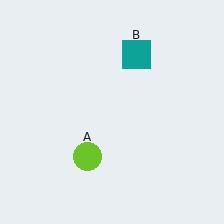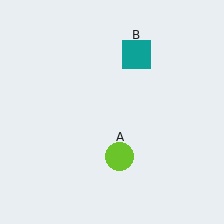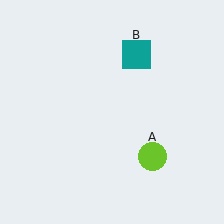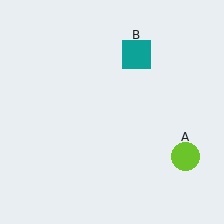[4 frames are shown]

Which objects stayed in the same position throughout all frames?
Teal square (object B) remained stationary.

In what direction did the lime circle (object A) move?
The lime circle (object A) moved right.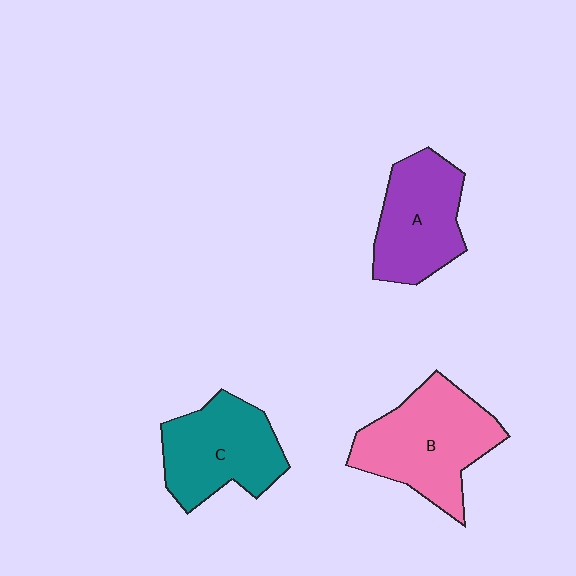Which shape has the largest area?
Shape B (pink).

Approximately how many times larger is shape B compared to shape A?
Approximately 1.3 times.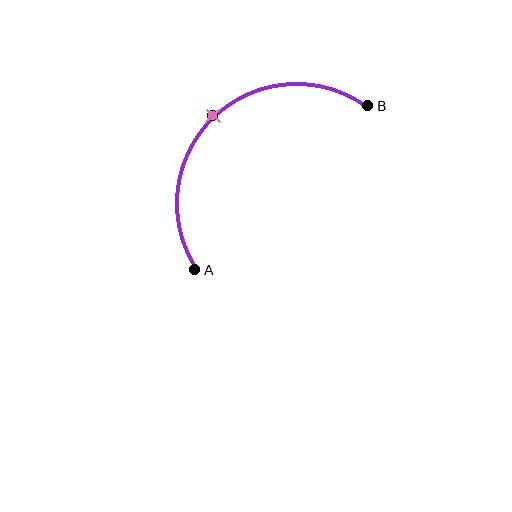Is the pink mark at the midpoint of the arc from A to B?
Yes. The pink mark lies on the arc at equal arc-length from both A and B — it is the arc midpoint.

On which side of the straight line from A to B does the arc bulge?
The arc bulges above and to the left of the straight line connecting A and B.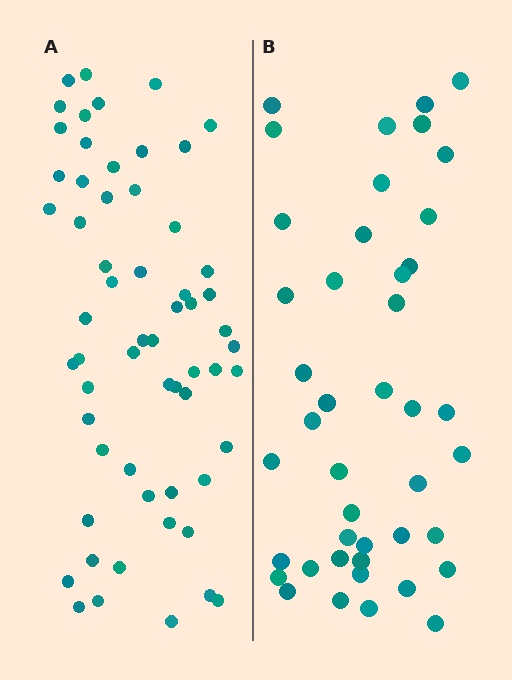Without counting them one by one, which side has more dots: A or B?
Region A (the left region) has more dots.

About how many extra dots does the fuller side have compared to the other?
Region A has approximately 15 more dots than region B.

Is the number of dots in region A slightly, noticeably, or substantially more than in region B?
Region A has noticeably more, but not dramatically so. The ratio is roughly 1.4 to 1.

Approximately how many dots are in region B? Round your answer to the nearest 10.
About 40 dots. (The exact count is 43, which rounds to 40.)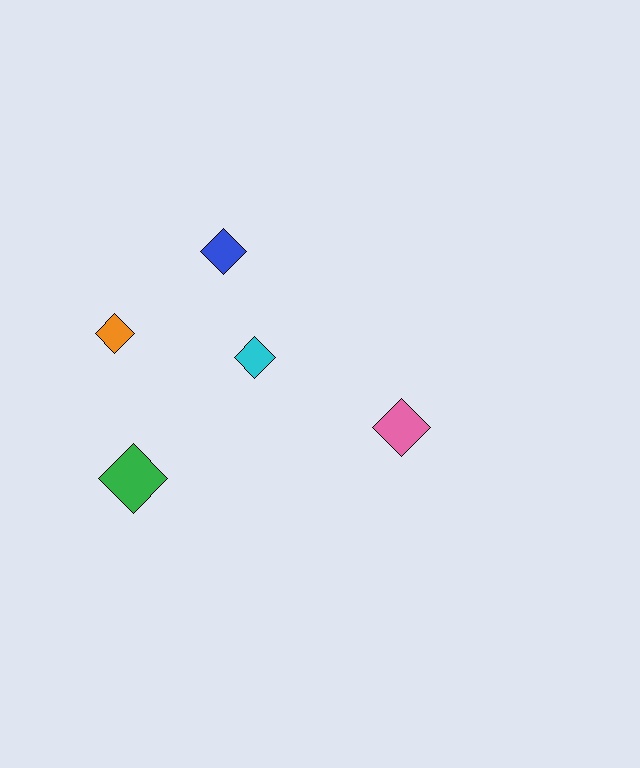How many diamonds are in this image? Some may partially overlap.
There are 5 diamonds.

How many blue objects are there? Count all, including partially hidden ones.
There is 1 blue object.